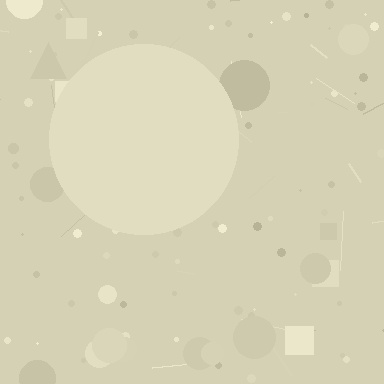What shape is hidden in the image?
A circle is hidden in the image.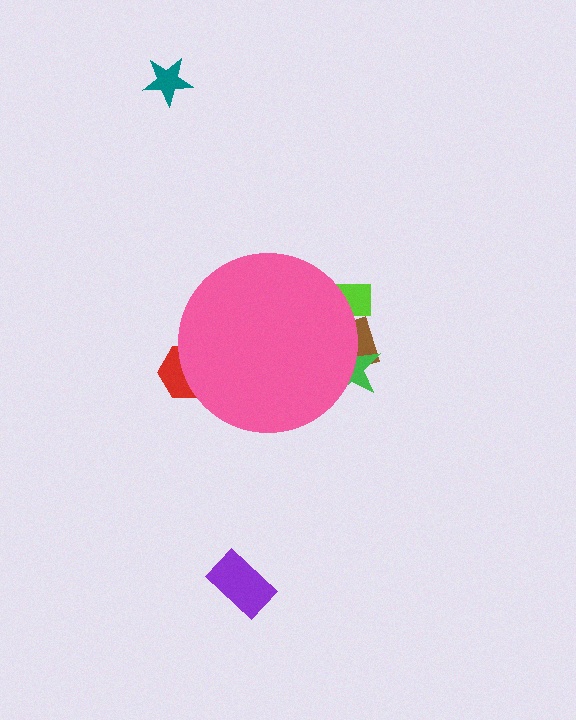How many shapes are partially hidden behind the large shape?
4 shapes are partially hidden.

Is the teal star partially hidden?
No, the teal star is fully visible.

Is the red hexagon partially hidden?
Yes, the red hexagon is partially hidden behind the pink circle.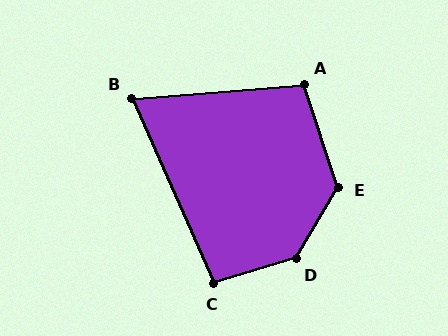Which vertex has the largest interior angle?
D, at approximately 137 degrees.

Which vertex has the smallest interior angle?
B, at approximately 71 degrees.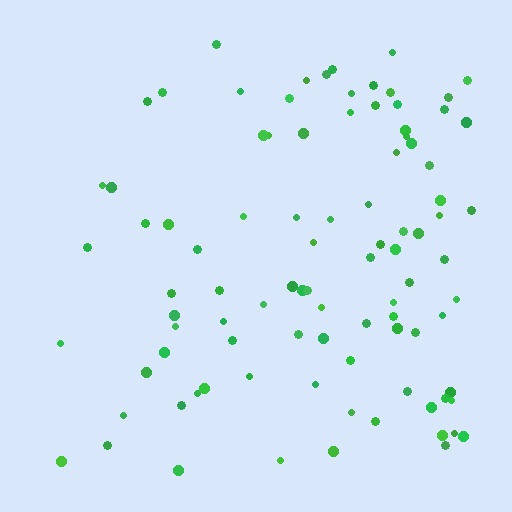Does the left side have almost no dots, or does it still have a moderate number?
Still a moderate number, just noticeably fewer than the right.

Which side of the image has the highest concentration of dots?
The right.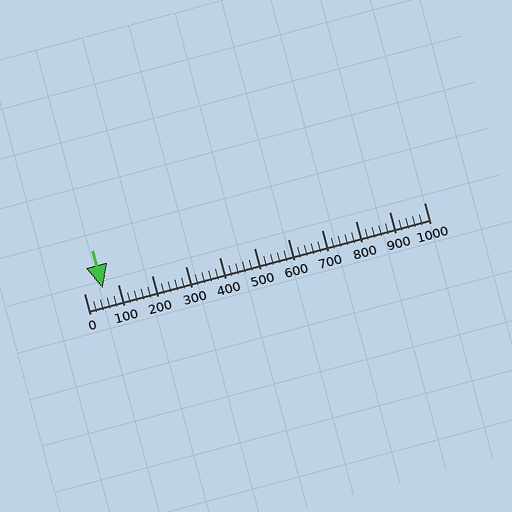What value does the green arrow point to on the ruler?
The green arrow points to approximately 56.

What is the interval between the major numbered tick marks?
The major tick marks are spaced 100 units apart.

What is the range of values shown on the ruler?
The ruler shows values from 0 to 1000.